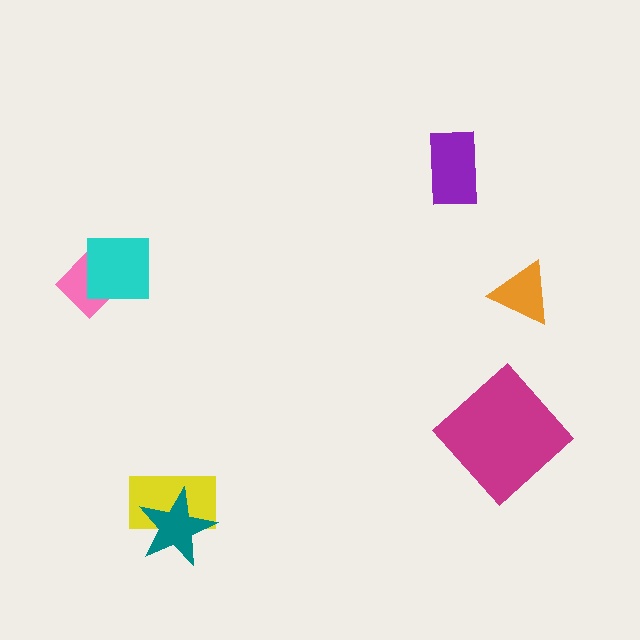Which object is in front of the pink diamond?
The cyan square is in front of the pink diamond.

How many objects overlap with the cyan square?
1 object overlaps with the cyan square.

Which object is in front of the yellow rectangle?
The teal star is in front of the yellow rectangle.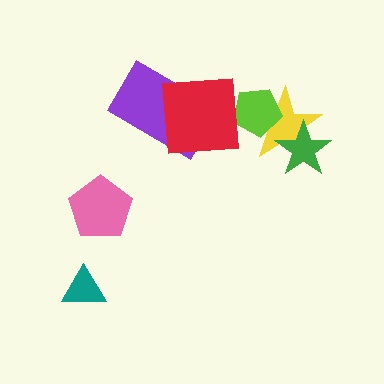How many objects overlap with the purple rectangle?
1 object overlaps with the purple rectangle.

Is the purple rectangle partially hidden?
Yes, it is partially covered by another shape.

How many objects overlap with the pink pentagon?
0 objects overlap with the pink pentagon.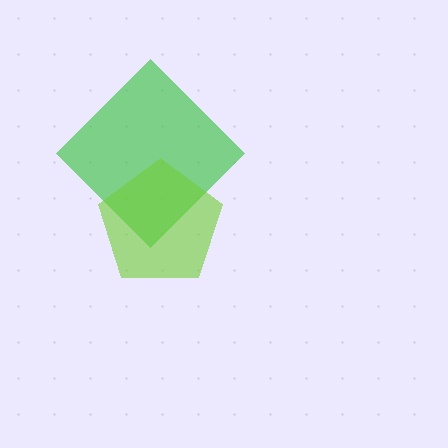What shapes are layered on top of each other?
The layered shapes are: a green diamond, a lime pentagon.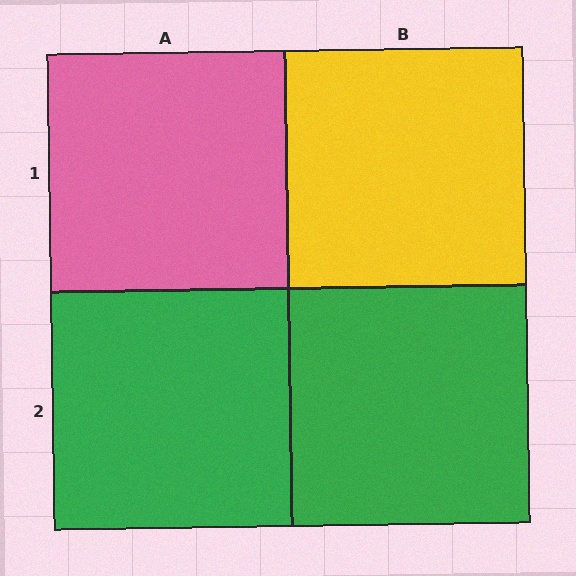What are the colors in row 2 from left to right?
Green, green.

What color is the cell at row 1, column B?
Yellow.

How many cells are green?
2 cells are green.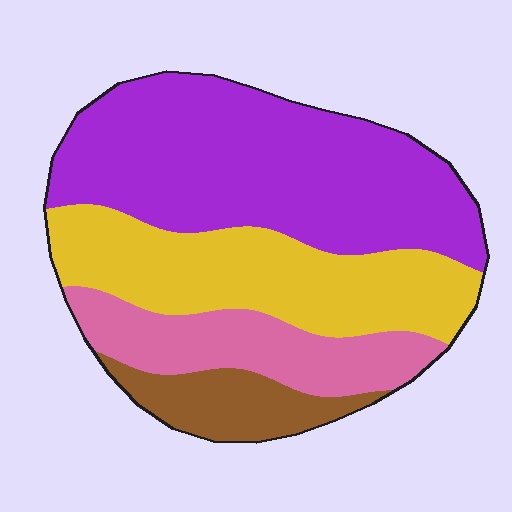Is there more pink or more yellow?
Yellow.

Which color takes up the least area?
Brown, at roughly 10%.